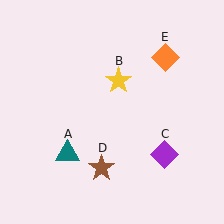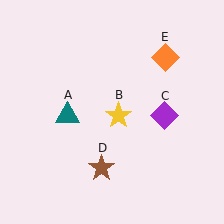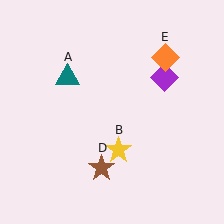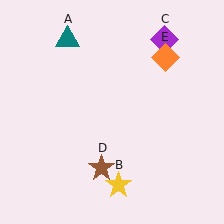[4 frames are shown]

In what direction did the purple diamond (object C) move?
The purple diamond (object C) moved up.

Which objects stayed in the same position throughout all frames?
Brown star (object D) and orange diamond (object E) remained stationary.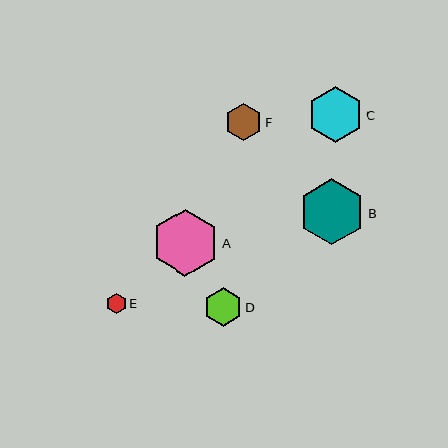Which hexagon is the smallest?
Hexagon E is the smallest with a size of approximately 20 pixels.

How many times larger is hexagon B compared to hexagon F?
Hexagon B is approximately 1.8 times the size of hexagon F.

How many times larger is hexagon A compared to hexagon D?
Hexagon A is approximately 1.7 times the size of hexagon D.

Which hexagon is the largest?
Hexagon A is the largest with a size of approximately 67 pixels.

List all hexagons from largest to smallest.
From largest to smallest: A, B, C, D, F, E.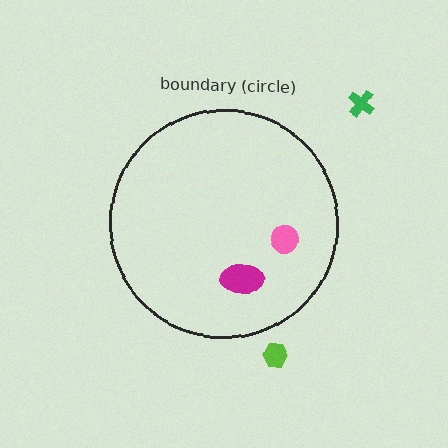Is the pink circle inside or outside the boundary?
Inside.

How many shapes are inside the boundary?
2 inside, 2 outside.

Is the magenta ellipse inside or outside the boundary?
Inside.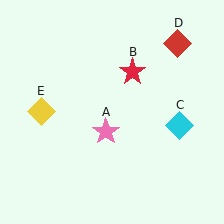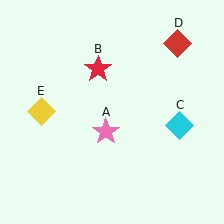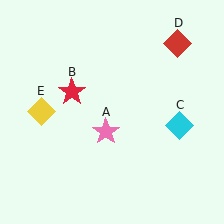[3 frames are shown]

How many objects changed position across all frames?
1 object changed position: red star (object B).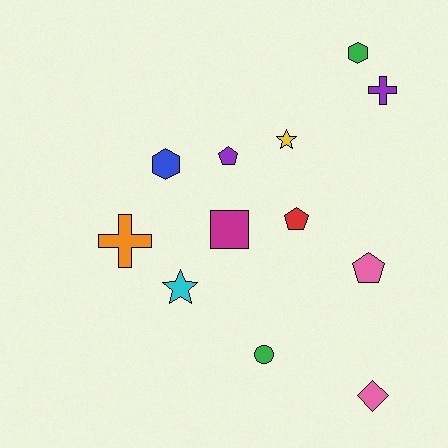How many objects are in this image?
There are 12 objects.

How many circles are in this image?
There is 1 circle.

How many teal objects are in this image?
There are no teal objects.